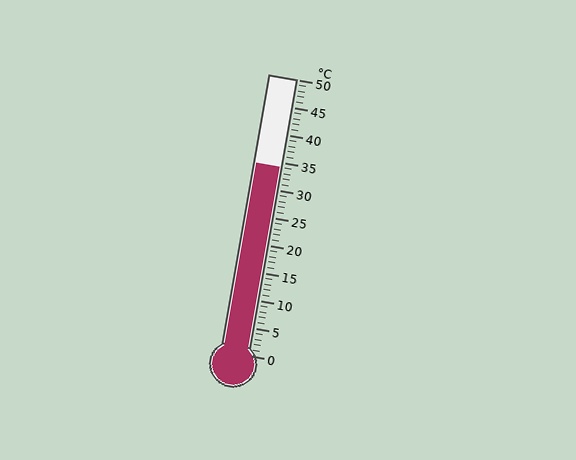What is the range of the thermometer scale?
The thermometer scale ranges from 0°C to 50°C.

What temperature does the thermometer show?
The thermometer shows approximately 34°C.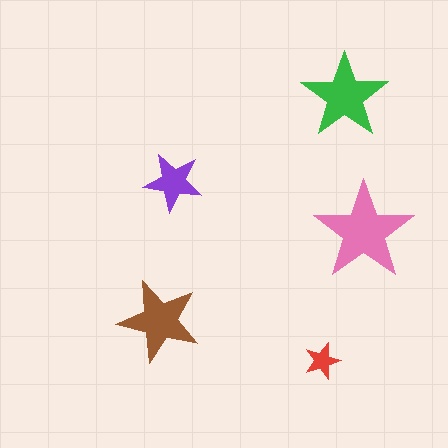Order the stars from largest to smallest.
the pink one, the green one, the brown one, the purple one, the red one.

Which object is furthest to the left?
The brown star is leftmost.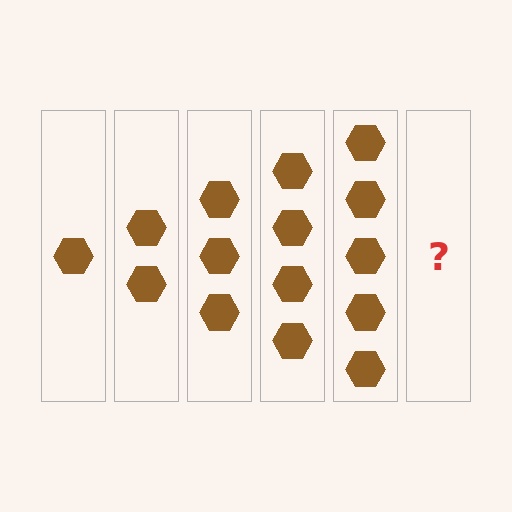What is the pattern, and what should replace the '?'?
The pattern is that each step adds one more hexagon. The '?' should be 6 hexagons.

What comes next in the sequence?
The next element should be 6 hexagons.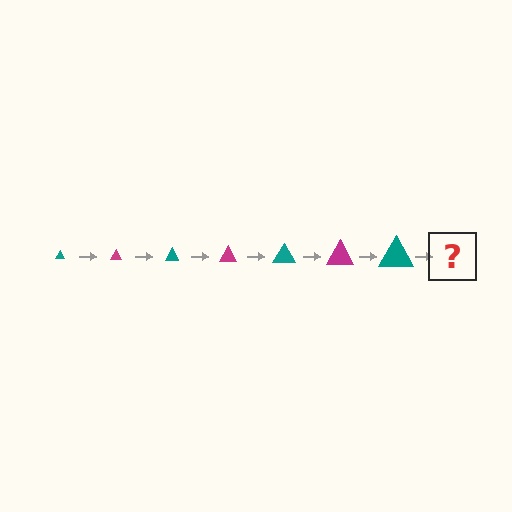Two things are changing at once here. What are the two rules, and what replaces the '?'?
The two rules are that the triangle grows larger each step and the color cycles through teal and magenta. The '?' should be a magenta triangle, larger than the previous one.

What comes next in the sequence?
The next element should be a magenta triangle, larger than the previous one.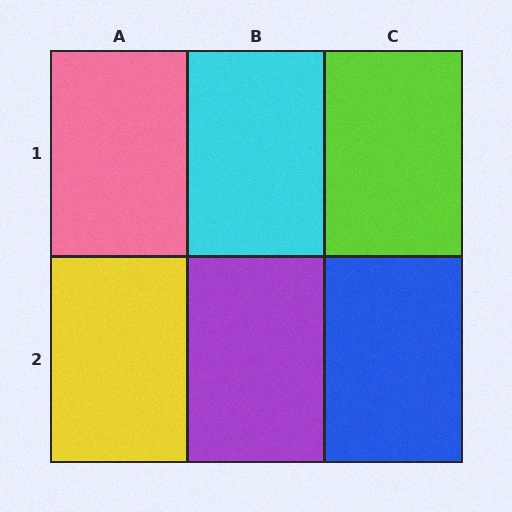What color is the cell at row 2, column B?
Purple.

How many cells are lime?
1 cell is lime.